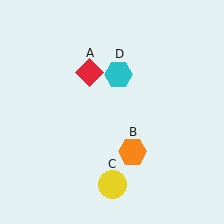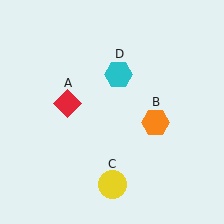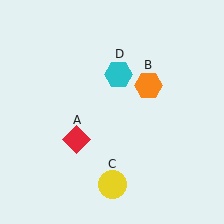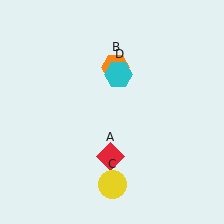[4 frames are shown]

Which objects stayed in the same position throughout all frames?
Yellow circle (object C) and cyan hexagon (object D) remained stationary.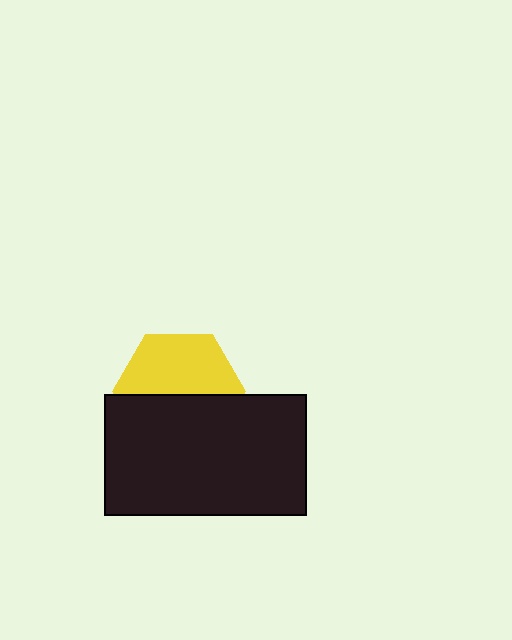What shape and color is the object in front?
The object in front is a black rectangle.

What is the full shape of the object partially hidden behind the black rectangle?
The partially hidden object is a yellow hexagon.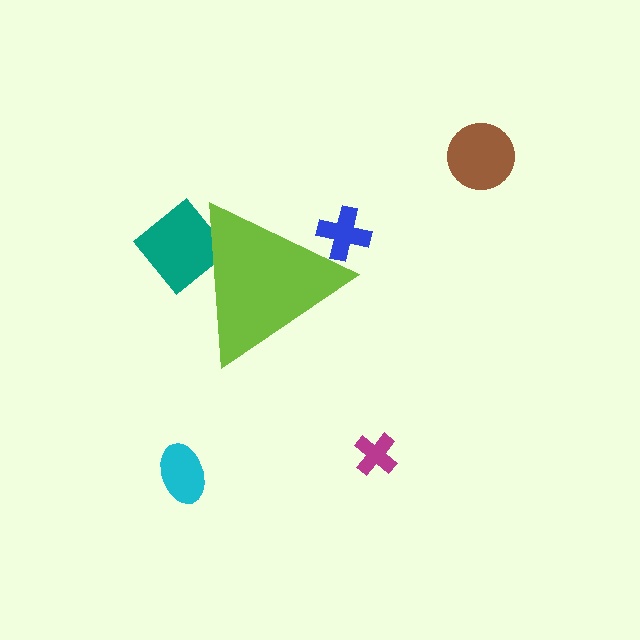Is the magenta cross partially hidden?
No, the magenta cross is fully visible.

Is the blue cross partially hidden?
Yes, the blue cross is partially hidden behind the lime triangle.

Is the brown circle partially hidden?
No, the brown circle is fully visible.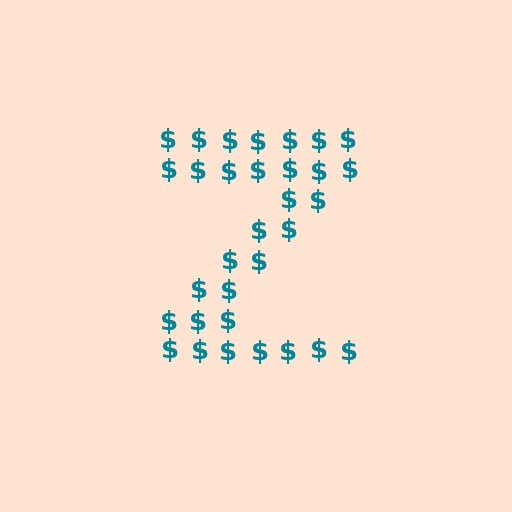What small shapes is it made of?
It is made of small dollar signs.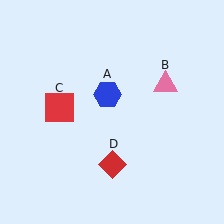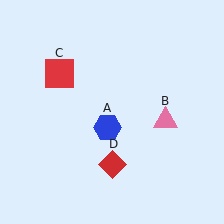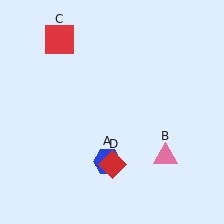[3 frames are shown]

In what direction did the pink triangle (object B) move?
The pink triangle (object B) moved down.